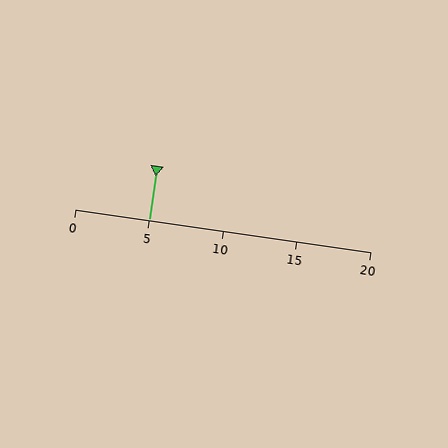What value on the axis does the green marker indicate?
The marker indicates approximately 5.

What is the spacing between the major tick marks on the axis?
The major ticks are spaced 5 apart.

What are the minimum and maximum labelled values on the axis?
The axis runs from 0 to 20.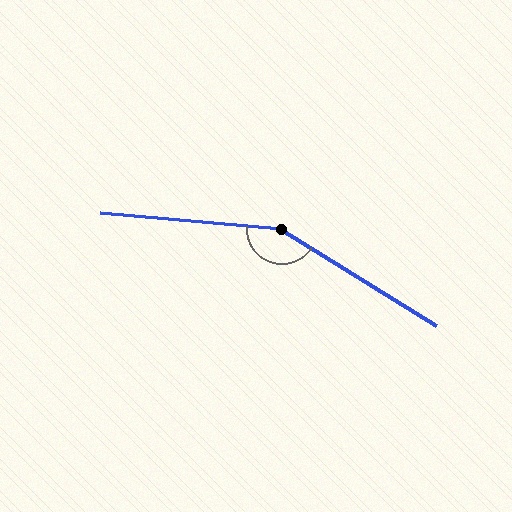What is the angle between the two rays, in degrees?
Approximately 153 degrees.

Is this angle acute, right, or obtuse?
It is obtuse.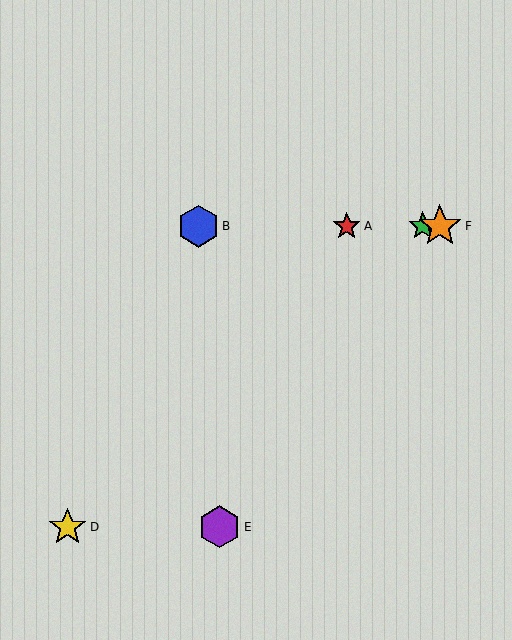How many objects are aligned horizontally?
4 objects (A, B, C, F) are aligned horizontally.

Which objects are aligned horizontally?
Objects A, B, C, F are aligned horizontally.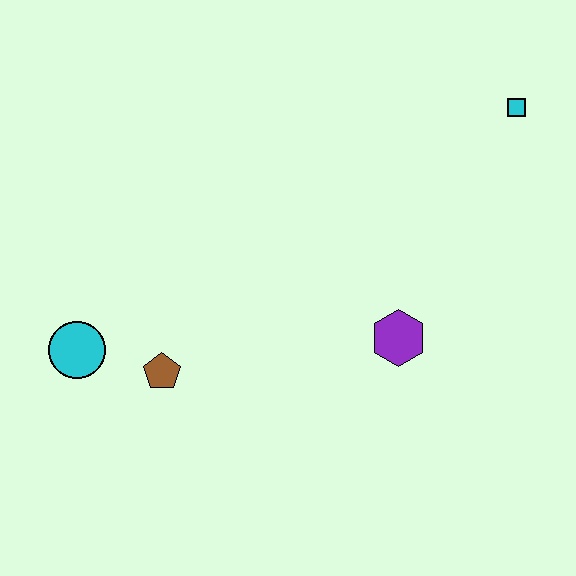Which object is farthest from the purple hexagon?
The cyan circle is farthest from the purple hexagon.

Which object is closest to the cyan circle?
The brown pentagon is closest to the cyan circle.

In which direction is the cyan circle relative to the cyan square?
The cyan circle is to the left of the cyan square.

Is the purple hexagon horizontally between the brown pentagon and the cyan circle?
No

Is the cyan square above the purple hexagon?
Yes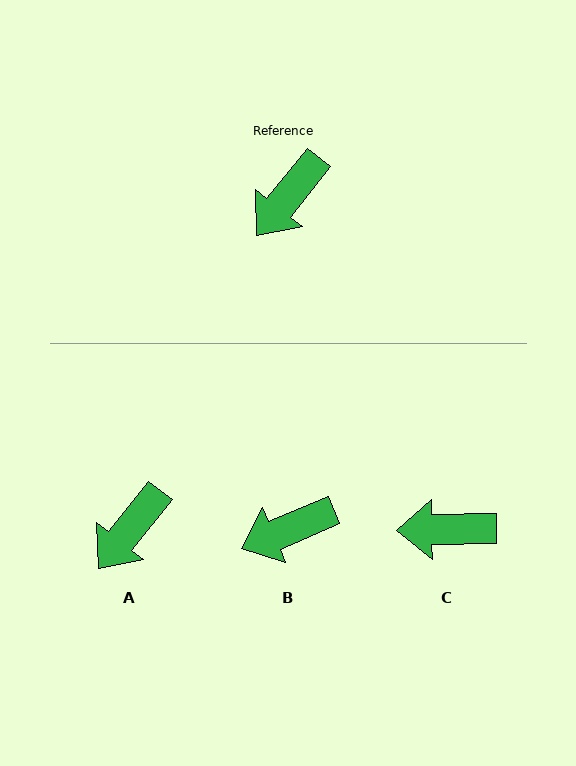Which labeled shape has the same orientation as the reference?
A.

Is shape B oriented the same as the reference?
No, it is off by about 29 degrees.